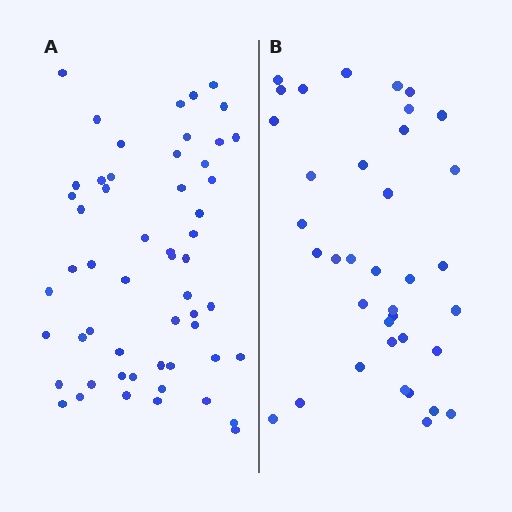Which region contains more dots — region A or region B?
Region A (the left region) has more dots.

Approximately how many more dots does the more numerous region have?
Region A has approximately 20 more dots than region B.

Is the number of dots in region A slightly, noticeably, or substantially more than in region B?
Region A has substantially more. The ratio is roughly 1.5 to 1.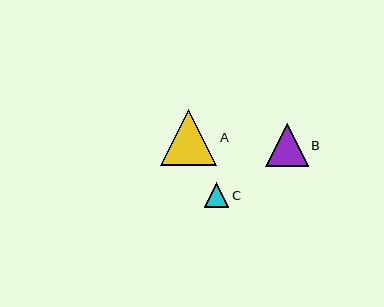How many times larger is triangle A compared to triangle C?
Triangle A is approximately 2.3 times the size of triangle C.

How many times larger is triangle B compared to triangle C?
Triangle B is approximately 1.7 times the size of triangle C.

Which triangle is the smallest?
Triangle C is the smallest with a size of approximately 24 pixels.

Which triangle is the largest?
Triangle A is the largest with a size of approximately 56 pixels.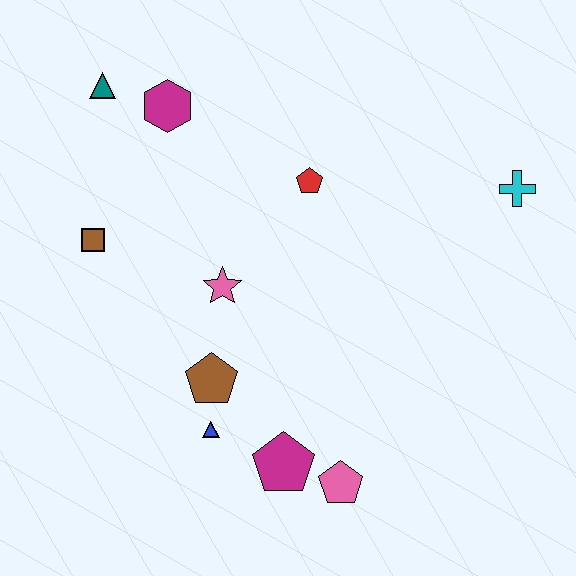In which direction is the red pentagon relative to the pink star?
The red pentagon is above the pink star.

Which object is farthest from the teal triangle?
The pink pentagon is farthest from the teal triangle.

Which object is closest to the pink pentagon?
The magenta pentagon is closest to the pink pentagon.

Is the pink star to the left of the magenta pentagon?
Yes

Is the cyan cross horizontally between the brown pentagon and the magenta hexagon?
No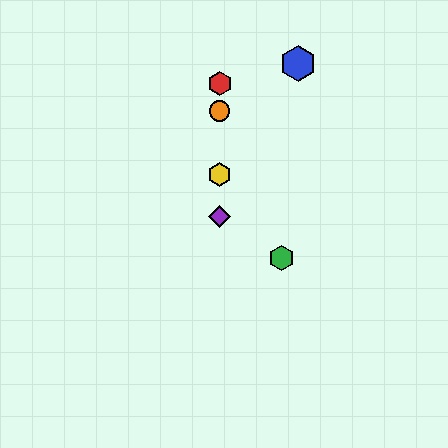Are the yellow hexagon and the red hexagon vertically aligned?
Yes, both are at x≈220.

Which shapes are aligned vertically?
The red hexagon, the yellow hexagon, the purple diamond, the orange circle are aligned vertically.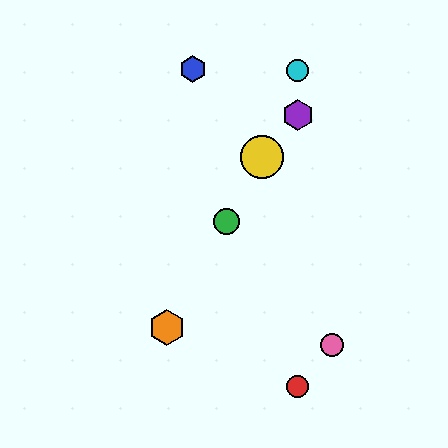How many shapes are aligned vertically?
3 shapes (the red circle, the purple hexagon, the cyan circle) are aligned vertically.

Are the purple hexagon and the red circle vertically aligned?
Yes, both are at x≈298.